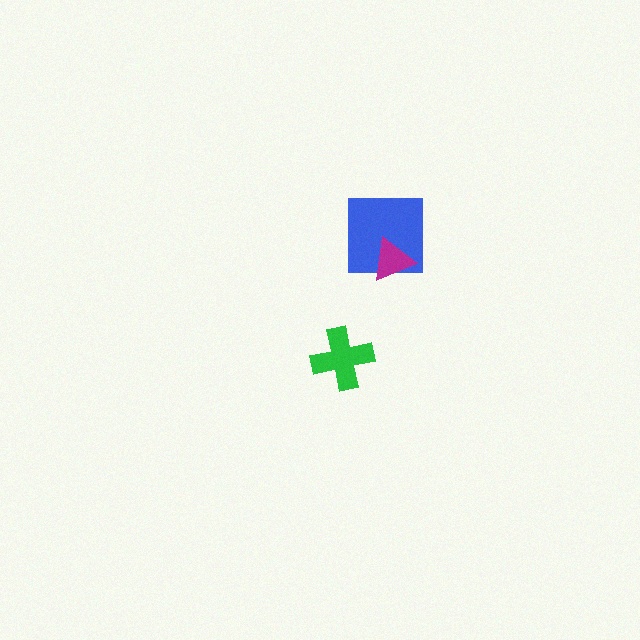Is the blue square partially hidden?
Yes, it is partially covered by another shape.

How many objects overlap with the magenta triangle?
1 object overlaps with the magenta triangle.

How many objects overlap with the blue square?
1 object overlaps with the blue square.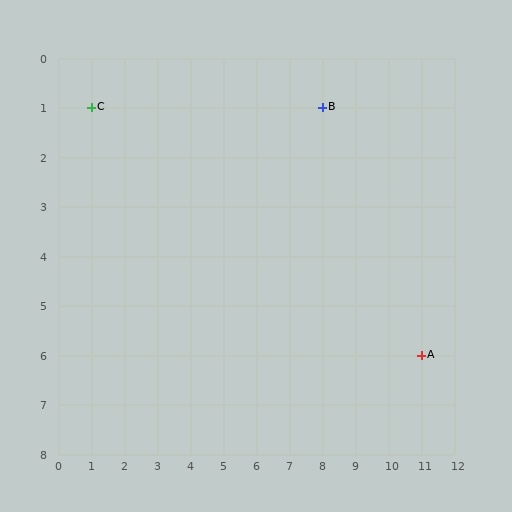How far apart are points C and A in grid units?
Points C and A are 10 columns and 5 rows apart (about 11.2 grid units diagonally).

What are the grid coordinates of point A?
Point A is at grid coordinates (11, 6).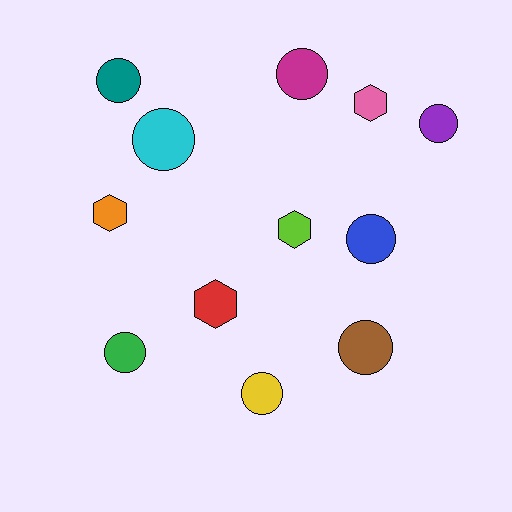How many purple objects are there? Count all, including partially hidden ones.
There is 1 purple object.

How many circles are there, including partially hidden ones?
There are 8 circles.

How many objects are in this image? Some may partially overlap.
There are 12 objects.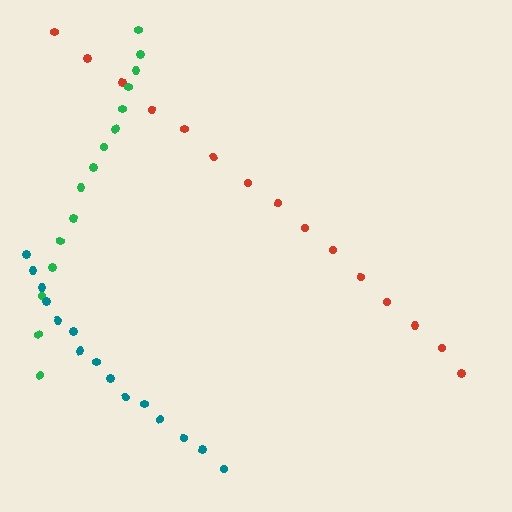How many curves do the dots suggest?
There are 3 distinct paths.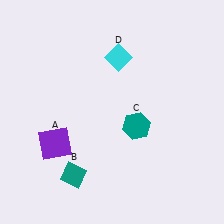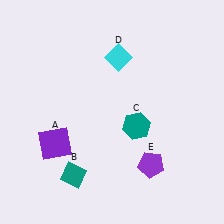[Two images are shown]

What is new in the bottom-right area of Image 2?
A purple pentagon (E) was added in the bottom-right area of Image 2.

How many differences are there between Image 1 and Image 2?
There is 1 difference between the two images.